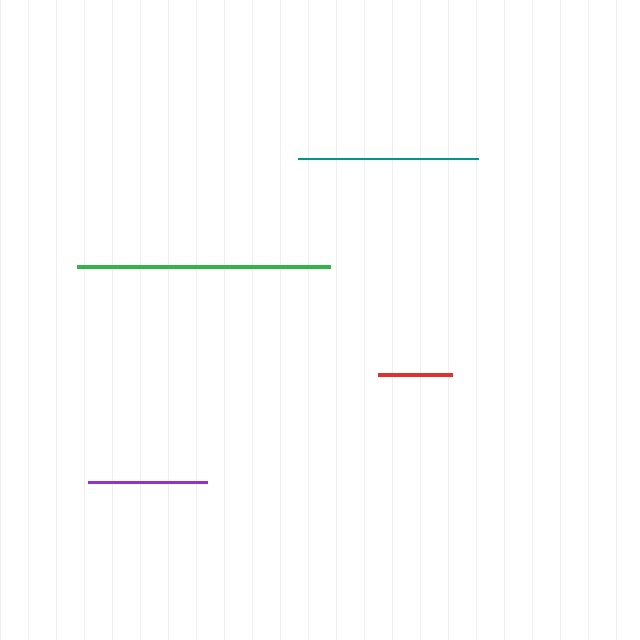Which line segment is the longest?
The green line is the longest at approximately 253 pixels.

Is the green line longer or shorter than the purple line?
The green line is longer than the purple line.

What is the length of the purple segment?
The purple segment is approximately 119 pixels long.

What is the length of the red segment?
The red segment is approximately 75 pixels long.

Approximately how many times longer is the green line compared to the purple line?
The green line is approximately 2.1 times the length of the purple line.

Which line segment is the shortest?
The red line is the shortest at approximately 75 pixels.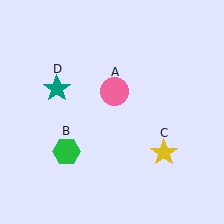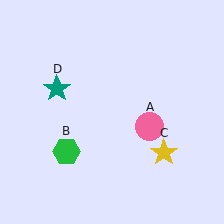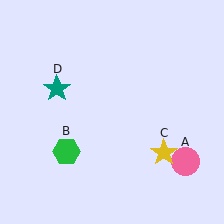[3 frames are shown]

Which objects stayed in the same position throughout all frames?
Green hexagon (object B) and yellow star (object C) and teal star (object D) remained stationary.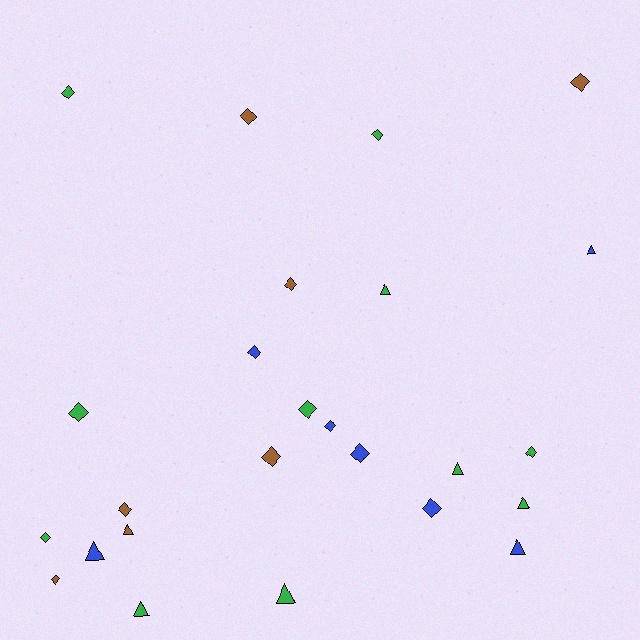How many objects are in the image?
There are 25 objects.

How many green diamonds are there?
There are 6 green diamonds.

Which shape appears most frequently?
Diamond, with 16 objects.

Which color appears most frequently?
Green, with 11 objects.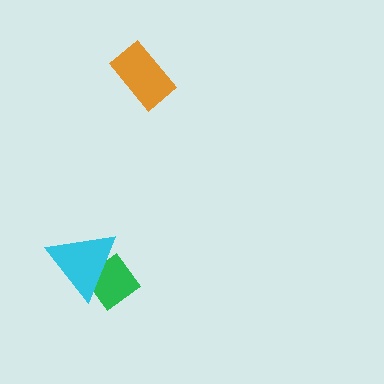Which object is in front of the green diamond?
The cyan triangle is in front of the green diamond.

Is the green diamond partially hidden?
Yes, it is partially covered by another shape.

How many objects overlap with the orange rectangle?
0 objects overlap with the orange rectangle.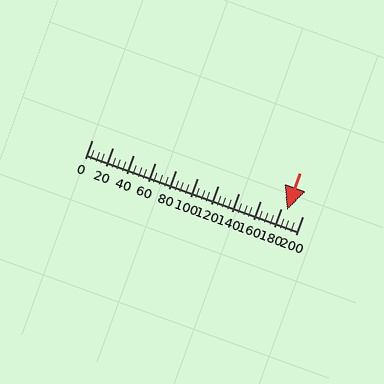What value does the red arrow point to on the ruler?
The red arrow points to approximately 185.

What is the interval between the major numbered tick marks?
The major tick marks are spaced 20 units apart.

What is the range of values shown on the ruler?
The ruler shows values from 0 to 200.